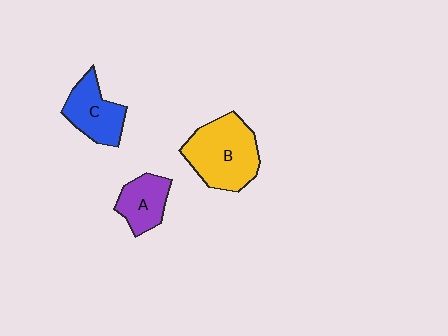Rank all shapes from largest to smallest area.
From largest to smallest: B (yellow), C (blue), A (purple).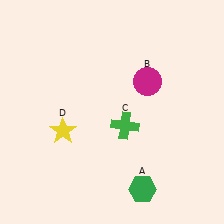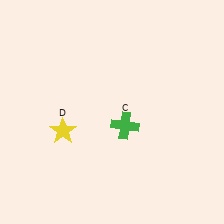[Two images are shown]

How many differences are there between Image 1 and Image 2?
There are 2 differences between the two images.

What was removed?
The green hexagon (A), the magenta circle (B) were removed in Image 2.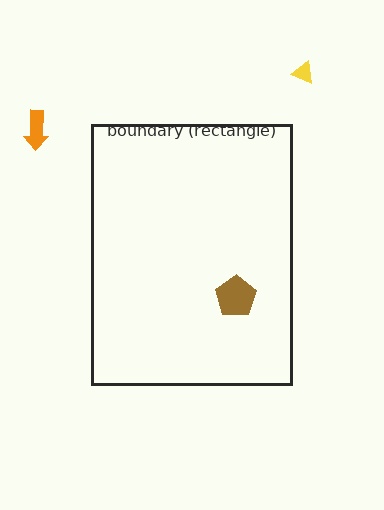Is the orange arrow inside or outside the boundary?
Outside.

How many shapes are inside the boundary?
1 inside, 2 outside.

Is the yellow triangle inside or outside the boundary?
Outside.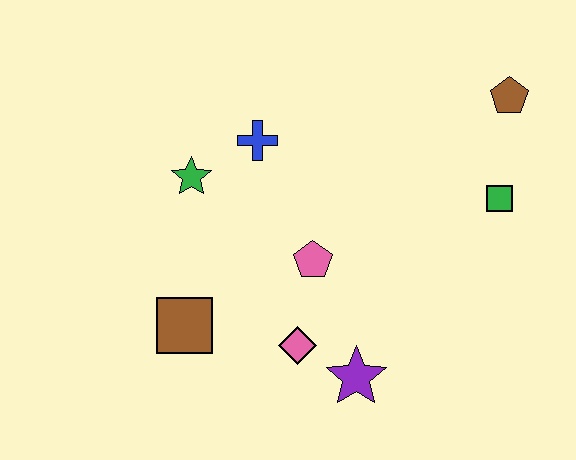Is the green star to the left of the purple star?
Yes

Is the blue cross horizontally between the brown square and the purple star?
Yes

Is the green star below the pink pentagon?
No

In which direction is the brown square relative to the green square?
The brown square is to the left of the green square.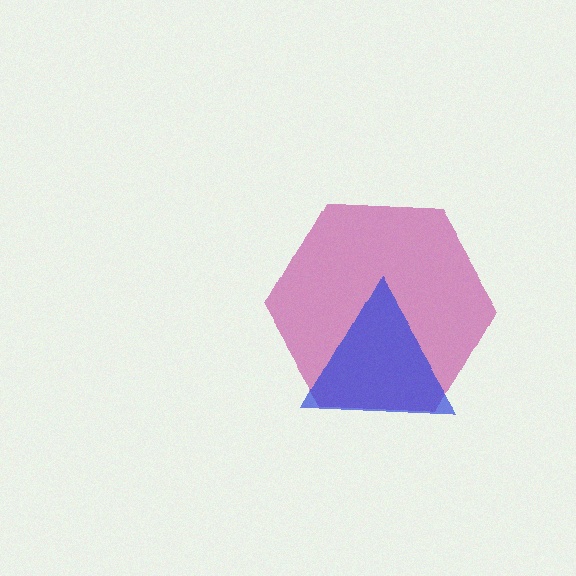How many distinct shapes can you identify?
There are 2 distinct shapes: a magenta hexagon, a blue triangle.